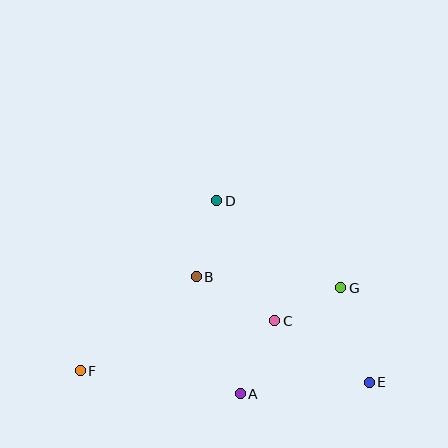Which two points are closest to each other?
Points C and G are closest to each other.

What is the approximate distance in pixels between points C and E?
The distance between C and E is approximately 113 pixels.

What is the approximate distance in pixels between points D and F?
The distance between D and F is approximately 218 pixels.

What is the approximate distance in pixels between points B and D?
The distance between B and D is approximately 79 pixels.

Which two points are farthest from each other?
Points E and F are farthest from each other.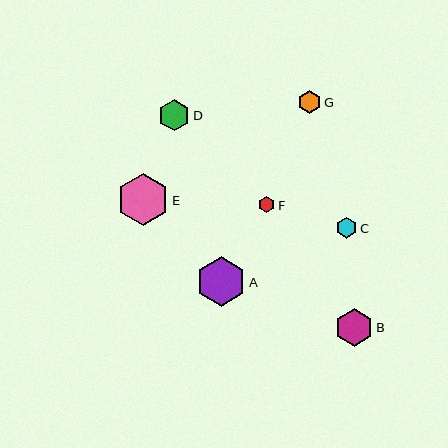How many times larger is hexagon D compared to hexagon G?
Hexagon D is approximately 1.4 times the size of hexagon G.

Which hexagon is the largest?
Hexagon E is the largest with a size of approximately 52 pixels.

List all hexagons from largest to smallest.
From largest to smallest: E, A, B, D, G, C, F.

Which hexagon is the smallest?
Hexagon F is the smallest with a size of approximately 17 pixels.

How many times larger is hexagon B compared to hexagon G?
Hexagon B is approximately 1.7 times the size of hexagon G.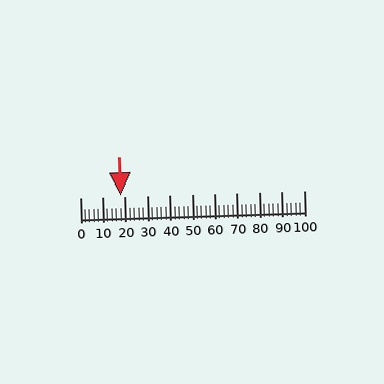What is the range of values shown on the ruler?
The ruler shows values from 0 to 100.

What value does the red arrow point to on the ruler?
The red arrow points to approximately 18.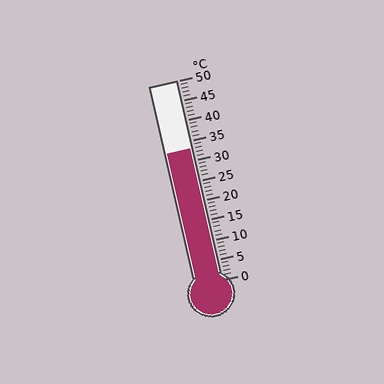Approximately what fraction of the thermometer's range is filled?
The thermometer is filled to approximately 65% of its range.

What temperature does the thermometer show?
The thermometer shows approximately 33°C.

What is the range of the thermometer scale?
The thermometer scale ranges from 0°C to 50°C.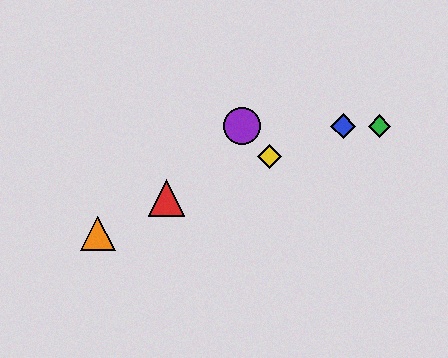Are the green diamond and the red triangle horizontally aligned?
No, the green diamond is at y≈126 and the red triangle is at y≈198.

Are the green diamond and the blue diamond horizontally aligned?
Yes, both are at y≈126.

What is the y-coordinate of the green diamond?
The green diamond is at y≈126.